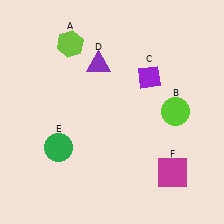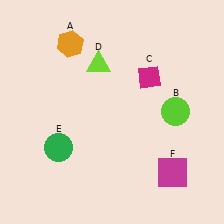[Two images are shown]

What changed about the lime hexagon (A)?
In Image 1, A is lime. In Image 2, it changed to orange.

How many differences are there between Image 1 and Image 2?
There are 3 differences between the two images.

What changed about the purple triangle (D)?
In Image 1, D is purple. In Image 2, it changed to lime.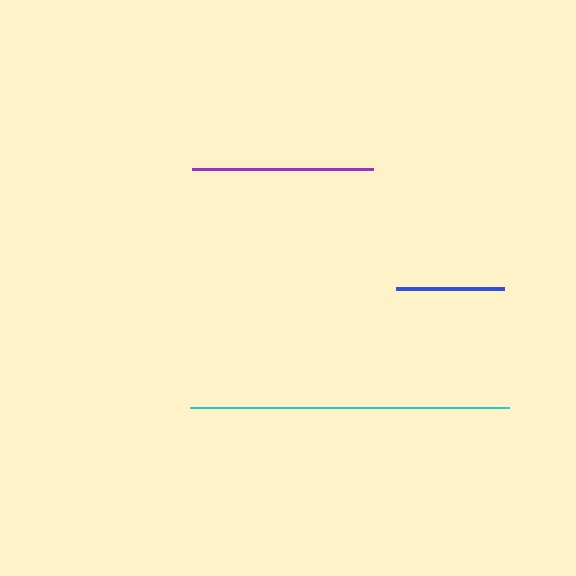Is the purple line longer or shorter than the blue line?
The purple line is longer than the blue line.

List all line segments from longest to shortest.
From longest to shortest: cyan, purple, blue.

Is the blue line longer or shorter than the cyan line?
The cyan line is longer than the blue line.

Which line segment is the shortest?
The blue line is the shortest at approximately 108 pixels.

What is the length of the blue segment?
The blue segment is approximately 108 pixels long.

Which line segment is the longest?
The cyan line is the longest at approximately 318 pixels.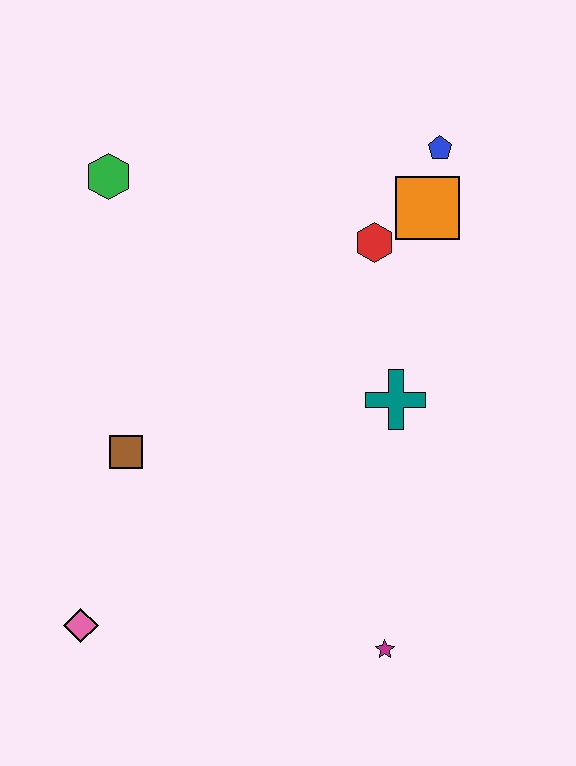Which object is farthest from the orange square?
The pink diamond is farthest from the orange square.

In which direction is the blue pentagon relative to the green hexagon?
The blue pentagon is to the right of the green hexagon.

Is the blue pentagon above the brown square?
Yes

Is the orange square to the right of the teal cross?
Yes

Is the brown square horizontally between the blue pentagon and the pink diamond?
Yes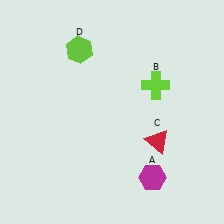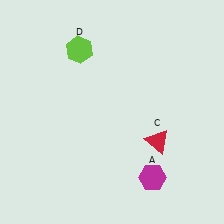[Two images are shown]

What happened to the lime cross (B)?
The lime cross (B) was removed in Image 2. It was in the top-right area of Image 1.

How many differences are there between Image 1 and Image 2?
There is 1 difference between the two images.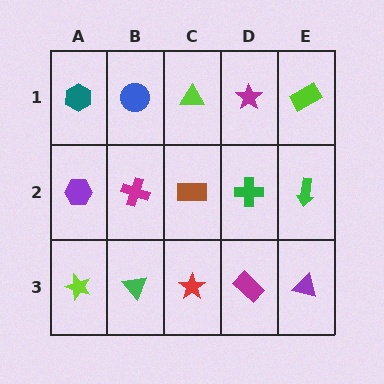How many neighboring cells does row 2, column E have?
3.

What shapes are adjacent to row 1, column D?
A green cross (row 2, column D), a lime triangle (row 1, column C), a lime rectangle (row 1, column E).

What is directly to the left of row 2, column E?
A green cross.